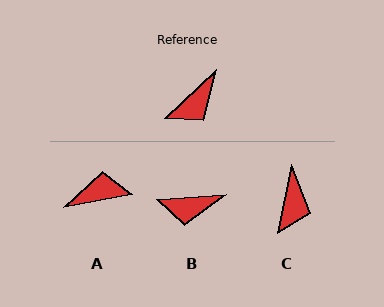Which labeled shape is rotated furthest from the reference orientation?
A, about 146 degrees away.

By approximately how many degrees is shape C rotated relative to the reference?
Approximately 35 degrees counter-clockwise.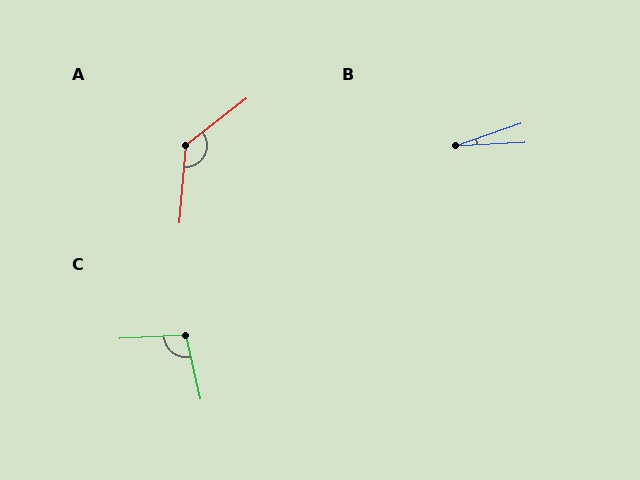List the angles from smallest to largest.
B (16°), C (100°), A (133°).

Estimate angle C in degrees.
Approximately 100 degrees.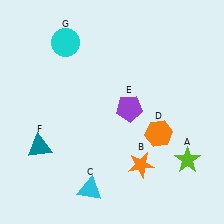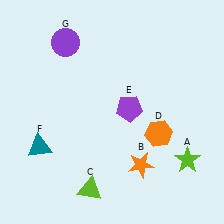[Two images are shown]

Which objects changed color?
C changed from cyan to lime. G changed from cyan to purple.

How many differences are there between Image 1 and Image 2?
There are 2 differences between the two images.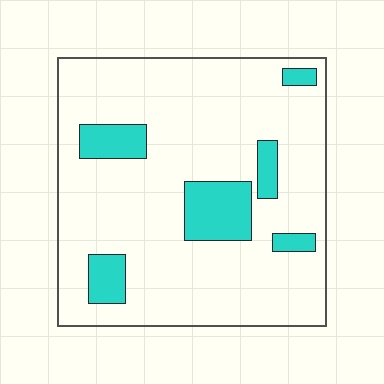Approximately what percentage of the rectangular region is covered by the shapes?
Approximately 15%.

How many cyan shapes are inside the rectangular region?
6.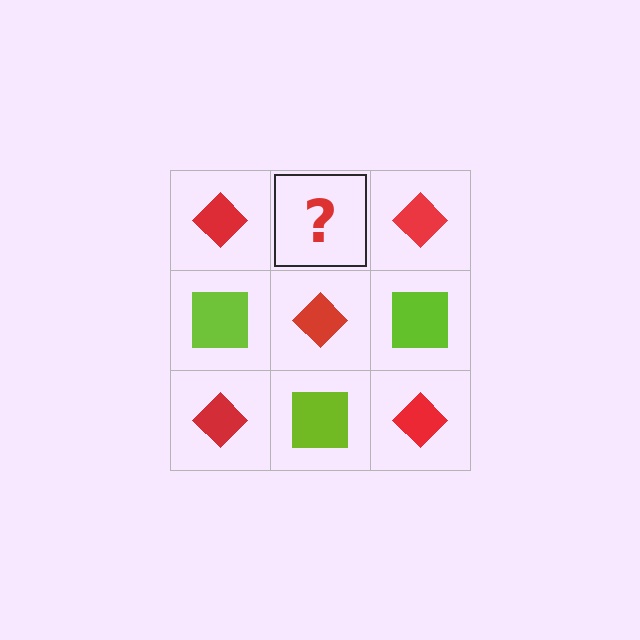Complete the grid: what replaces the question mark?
The question mark should be replaced with a lime square.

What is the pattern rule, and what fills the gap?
The rule is that it alternates red diamond and lime square in a checkerboard pattern. The gap should be filled with a lime square.